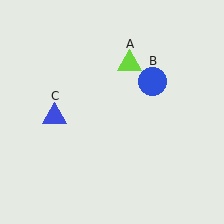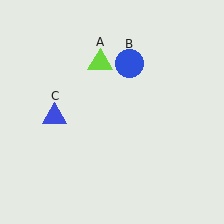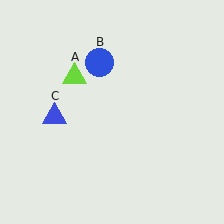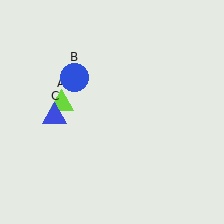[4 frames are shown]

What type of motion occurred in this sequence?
The lime triangle (object A), blue circle (object B) rotated counterclockwise around the center of the scene.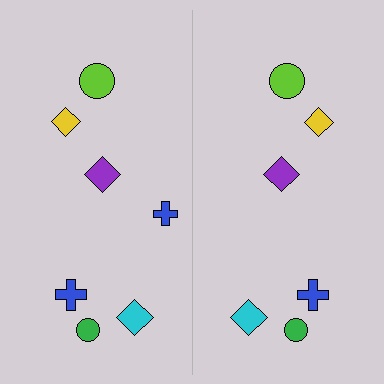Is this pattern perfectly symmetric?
No, the pattern is not perfectly symmetric. A blue cross is missing from the right side.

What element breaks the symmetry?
A blue cross is missing from the right side.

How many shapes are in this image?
There are 13 shapes in this image.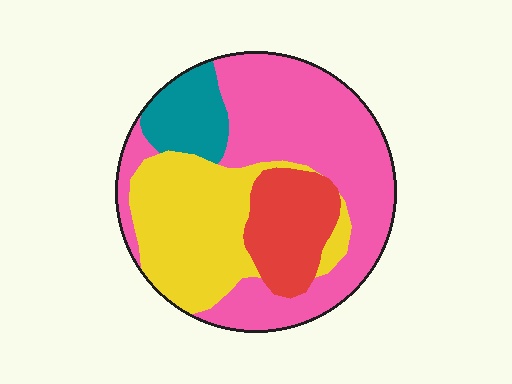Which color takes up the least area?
Teal, at roughly 10%.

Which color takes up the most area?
Pink, at roughly 45%.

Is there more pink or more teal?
Pink.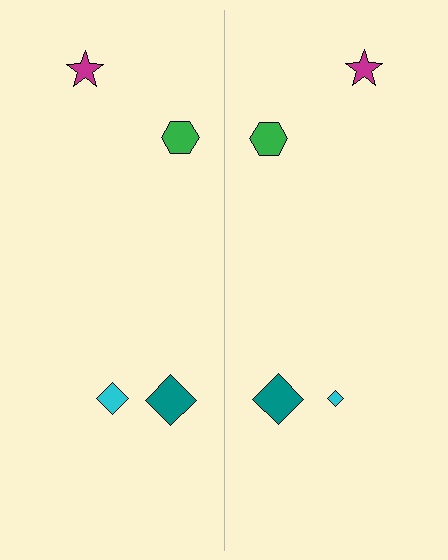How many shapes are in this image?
There are 8 shapes in this image.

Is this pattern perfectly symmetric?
No, the pattern is not perfectly symmetric. The cyan diamond on the right side has a different size than its mirror counterpart.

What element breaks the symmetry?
The cyan diamond on the right side has a different size than its mirror counterpart.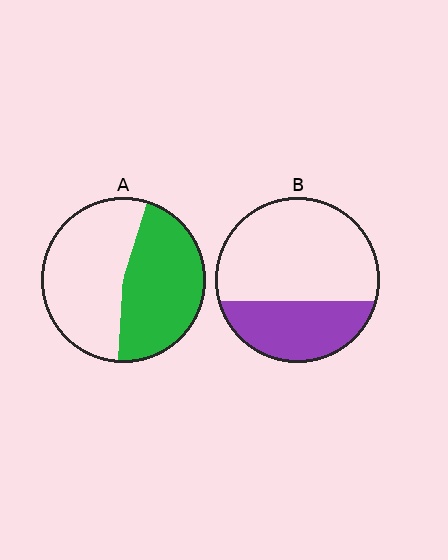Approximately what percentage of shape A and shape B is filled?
A is approximately 45% and B is approximately 35%.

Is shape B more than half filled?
No.